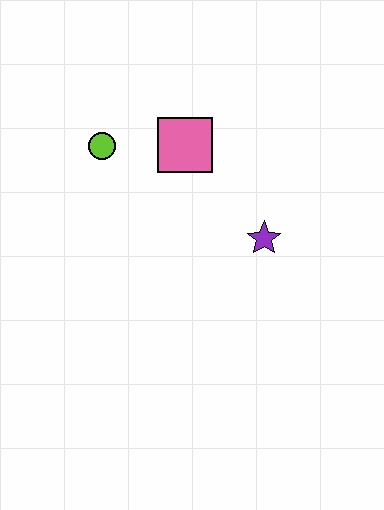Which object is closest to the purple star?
The pink square is closest to the purple star.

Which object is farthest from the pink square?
The purple star is farthest from the pink square.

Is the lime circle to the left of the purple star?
Yes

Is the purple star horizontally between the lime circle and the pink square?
No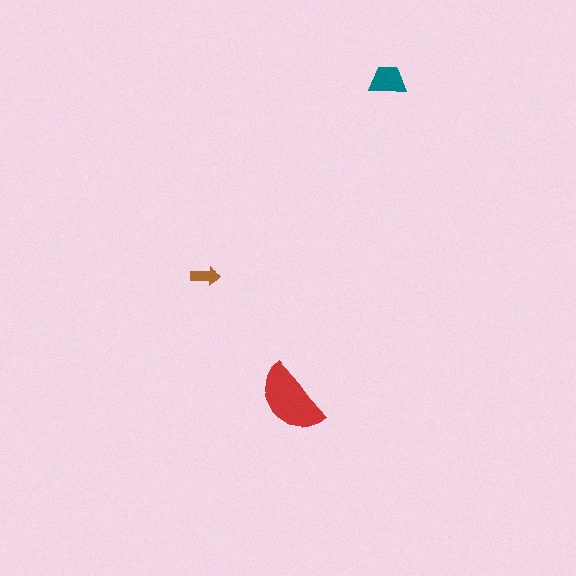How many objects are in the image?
There are 3 objects in the image.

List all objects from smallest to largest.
The brown arrow, the teal trapezoid, the red semicircle.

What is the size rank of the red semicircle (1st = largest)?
1st.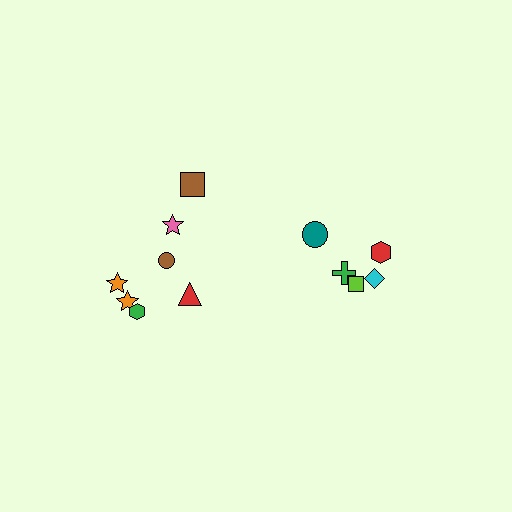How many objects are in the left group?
There are 7 objects.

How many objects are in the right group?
There are 5 objects.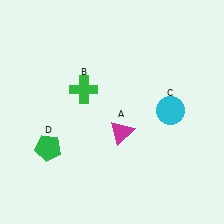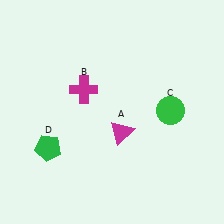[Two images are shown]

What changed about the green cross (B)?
In Image 1, B is green. In Image 2, it changed to magenta.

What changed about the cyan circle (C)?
In Image 1, C is cyan. In Image 2, it changed to green.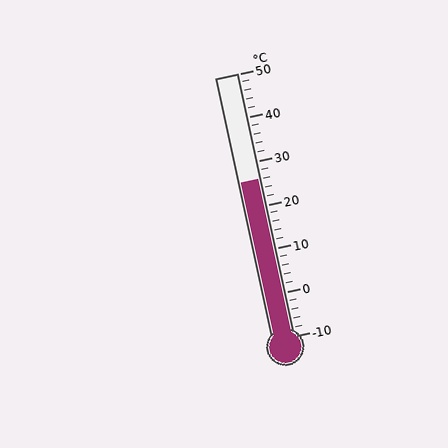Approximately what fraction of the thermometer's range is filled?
The thermometer is filled to approximately 60% of its range.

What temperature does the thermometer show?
The thermometer shows approximately 26°C.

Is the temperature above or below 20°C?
The temperature is above 20°C.